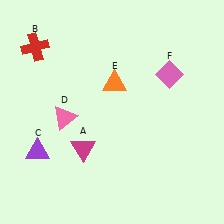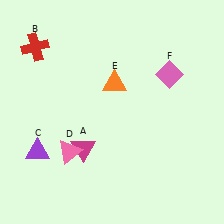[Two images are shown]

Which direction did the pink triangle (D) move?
The pink triangle (D) moved down.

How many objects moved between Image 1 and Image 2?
1 object moved between the two images.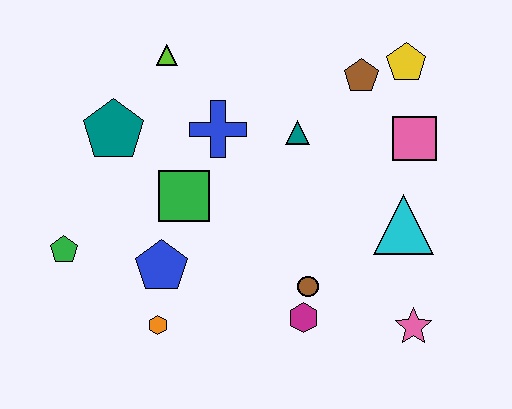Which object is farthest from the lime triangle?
The pink star is farthest from the lime triangle.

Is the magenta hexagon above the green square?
No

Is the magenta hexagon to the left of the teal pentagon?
No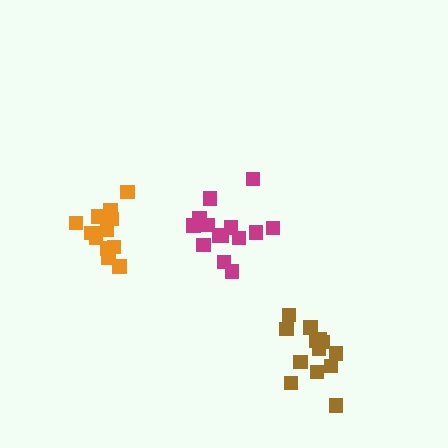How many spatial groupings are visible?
There are 3 spatial groupings.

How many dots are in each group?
Group 1: 14 dots, Group 2: 13 dots, Group 3: 14 dots (41 total).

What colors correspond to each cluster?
The clusters are colored: magenta, brown, orange.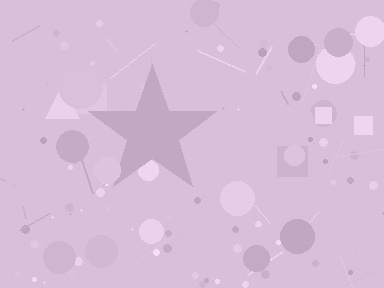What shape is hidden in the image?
A star is hidden in the image.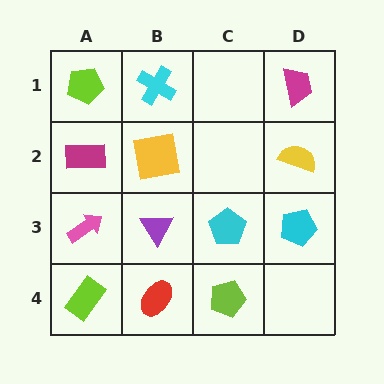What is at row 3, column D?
A cyan pentagon.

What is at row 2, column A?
A magenta rectangle.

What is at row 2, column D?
A yellow semicircle.